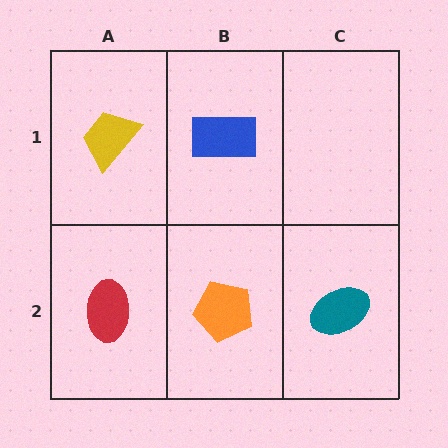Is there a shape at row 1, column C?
No, that cell is empty.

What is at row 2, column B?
An orange pentagon.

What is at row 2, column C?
A teal ellipse.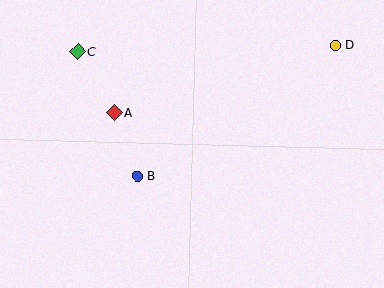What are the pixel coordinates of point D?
Point D is at (335, 45).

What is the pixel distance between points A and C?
The distance between A and C is 71 pixels.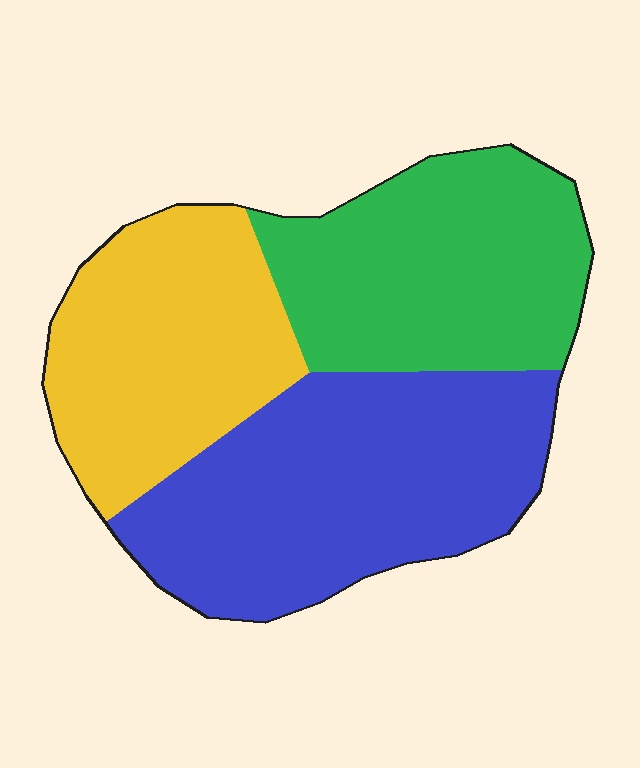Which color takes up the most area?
Blue, at roughly 40%.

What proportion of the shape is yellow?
Yellow covers about 30% of the shape.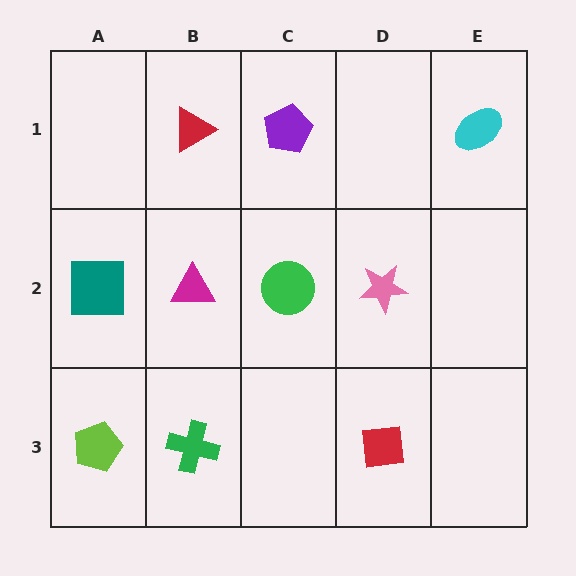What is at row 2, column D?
A pink star.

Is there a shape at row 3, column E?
No, that cell is empty.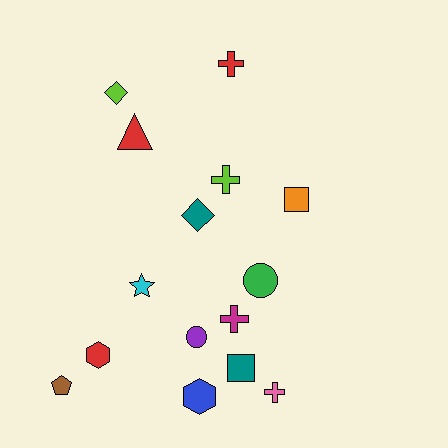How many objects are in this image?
There are 15 objects.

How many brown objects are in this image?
There is 1 brown object.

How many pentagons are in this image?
There is 1 pentagon.